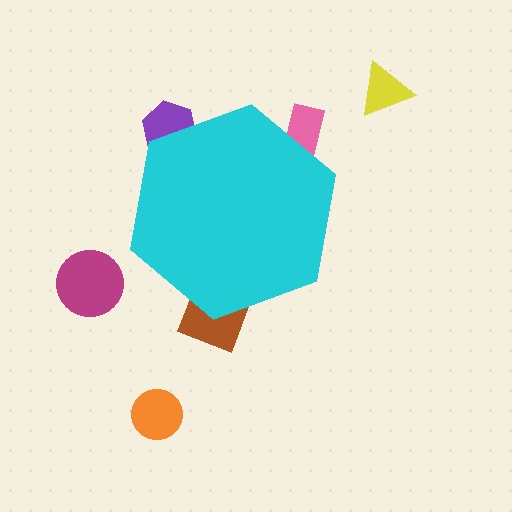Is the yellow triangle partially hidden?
No, the yellow triangle is fully visible.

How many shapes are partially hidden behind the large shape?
3 shapes are partially hidden.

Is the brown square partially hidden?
Yes, the brown square is partially hidden behind the cyan hexagon.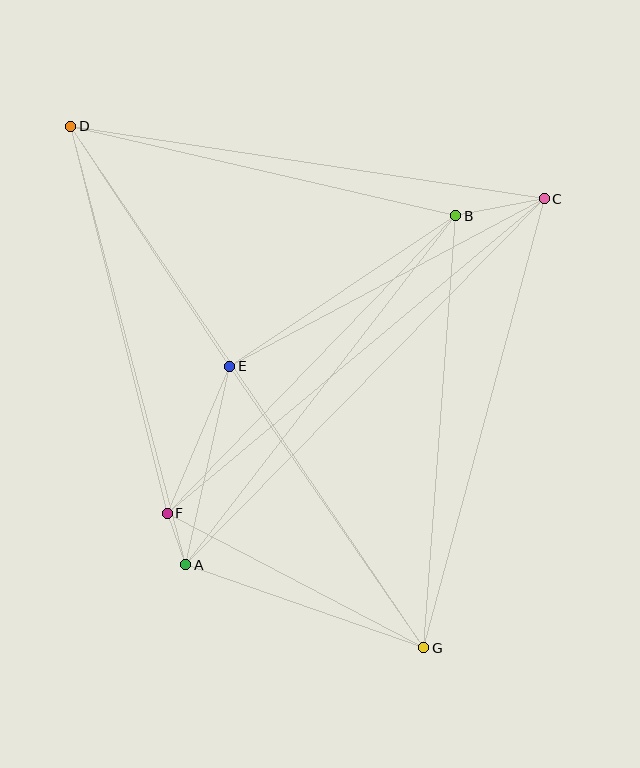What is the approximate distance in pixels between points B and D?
The distance between B and D is approximately 395 pixels.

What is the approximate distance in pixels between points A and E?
The distance between A and E is approximately 203 pixels.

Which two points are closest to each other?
Points A and F are closest to each other.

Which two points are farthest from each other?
Points D and G are farthest from each other.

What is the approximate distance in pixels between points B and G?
The distance between B and G is approximately 433 pixels.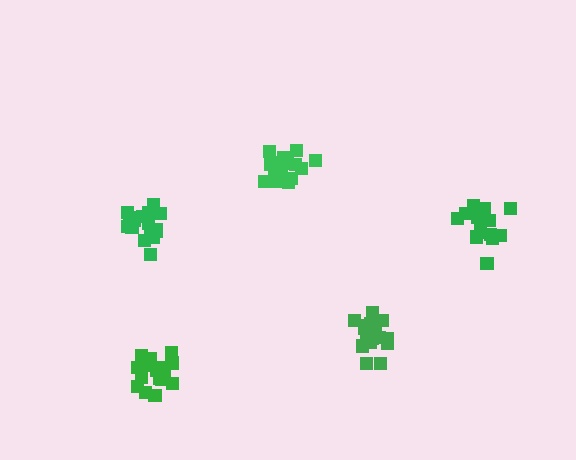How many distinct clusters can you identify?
There are 5 distinct clusters.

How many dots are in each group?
Group 1: 18 dots, Group 2: 16 dots, Group 3: 19 dots, Group 4: 20 dots, Group 5: 17 dots (90 total).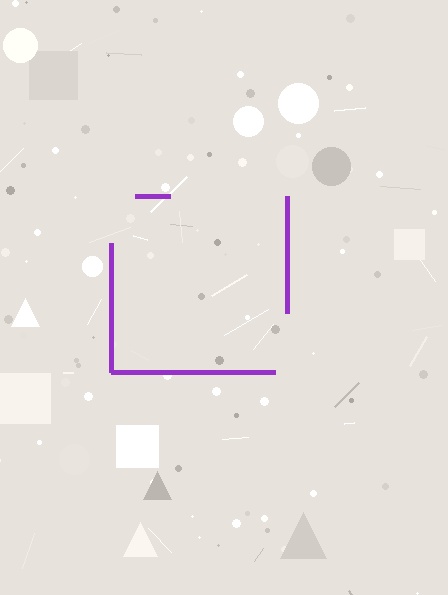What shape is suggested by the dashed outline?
The dashed outline suggests a square.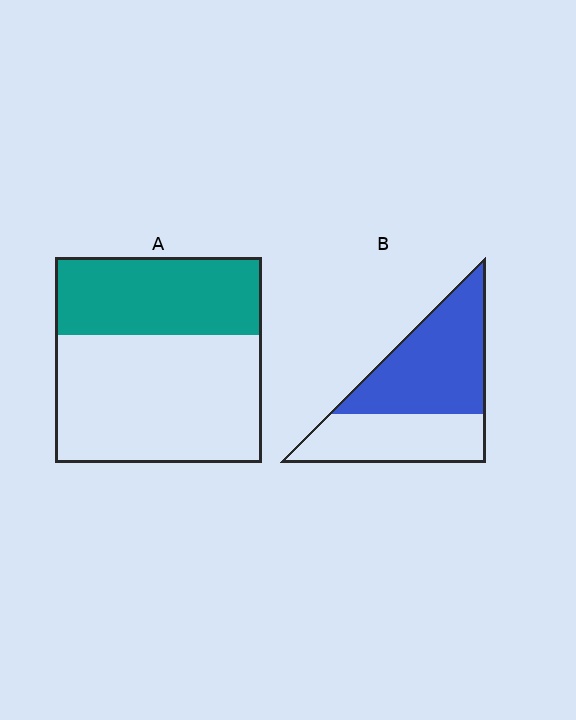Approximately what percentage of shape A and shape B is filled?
A is approximately 40% and B is approximately 60%.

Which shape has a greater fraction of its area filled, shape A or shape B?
Shape B.